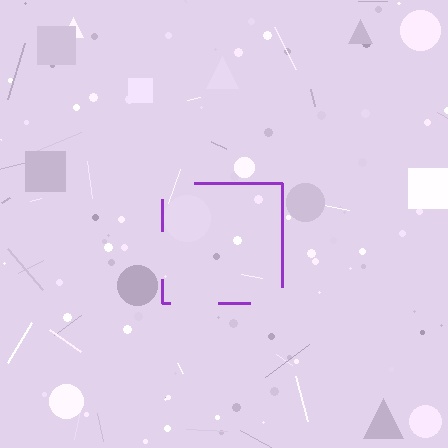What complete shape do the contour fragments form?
The contour fragments form a square.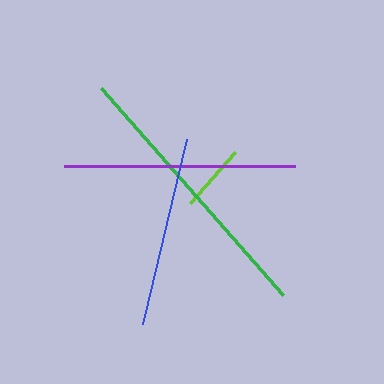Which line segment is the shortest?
The lime line is the shortest at approximately 68 pixels.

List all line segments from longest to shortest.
From longest to shortest: green, purple, blue, lime.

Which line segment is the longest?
The green line is the longest at approximately 275 pixels.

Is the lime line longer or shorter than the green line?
The green line is longer than the lime line.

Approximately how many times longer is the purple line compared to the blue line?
The purple line is approximately 1.2 times the length of the blue line.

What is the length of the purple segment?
The purple segment is approximately 230 pixels long.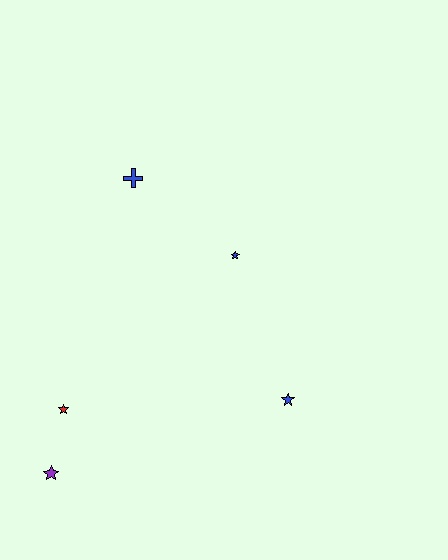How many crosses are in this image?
There is 1 cross.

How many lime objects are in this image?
There are no lime objects.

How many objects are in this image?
There are 5 objects.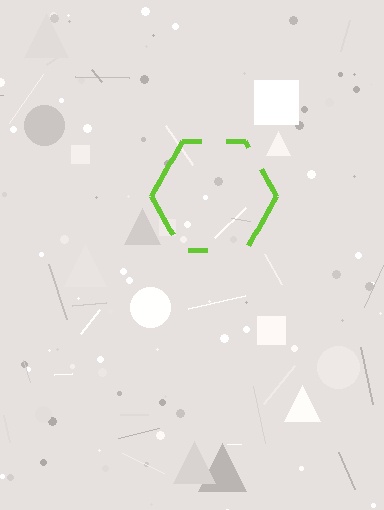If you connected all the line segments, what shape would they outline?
They would outline a hexagon.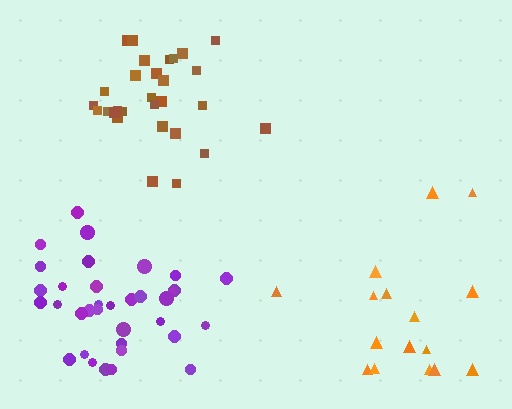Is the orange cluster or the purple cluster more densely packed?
Purple.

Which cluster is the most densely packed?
Brown.